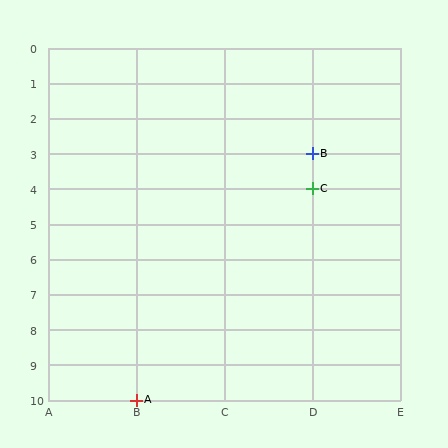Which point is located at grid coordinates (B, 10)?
Point A is at (B, 10).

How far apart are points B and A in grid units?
Points B and A are 2 columns and 7 rows apart (about 7.3 grid units diagonally).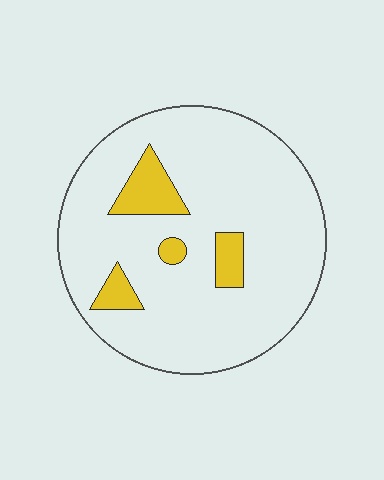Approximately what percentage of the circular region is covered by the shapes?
Approximately 10%.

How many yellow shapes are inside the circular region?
4.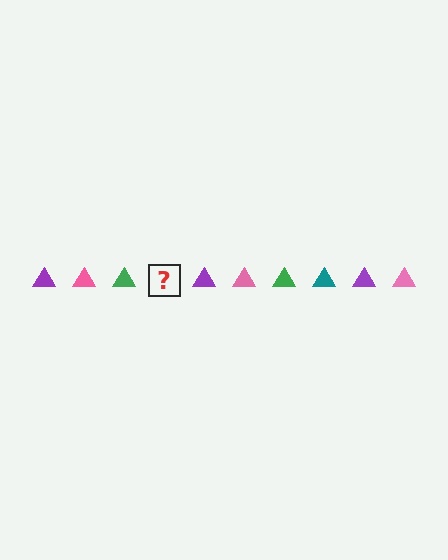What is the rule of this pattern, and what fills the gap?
The rule is that the pattern cycles through purple, pink, green, teal triangles. The gap should be filled with a teal triangle.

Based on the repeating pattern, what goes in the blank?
The blank should be a teal triangle.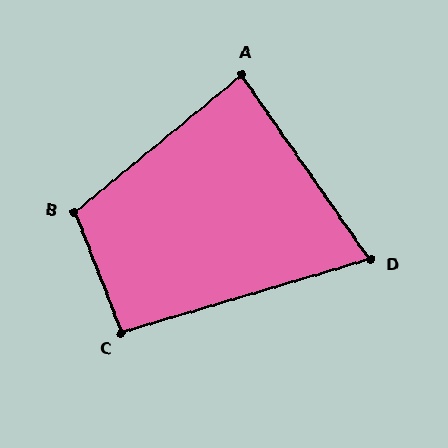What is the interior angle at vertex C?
Approximately 95 degrees (approximately right).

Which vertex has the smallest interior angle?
D, at approximately 72 degrees.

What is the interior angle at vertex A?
Approximately 85 degrees (approximately right).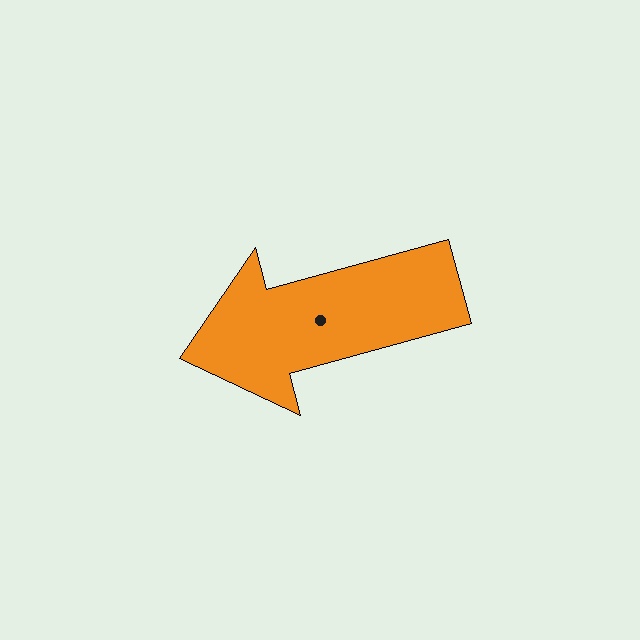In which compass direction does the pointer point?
West.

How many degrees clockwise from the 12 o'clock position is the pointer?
Approximately 255 degrees.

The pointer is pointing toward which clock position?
Roughly 8 o'clock.